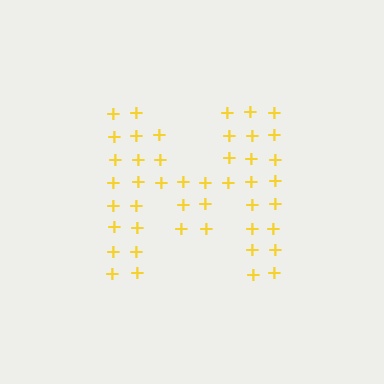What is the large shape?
The large shape is the letter M.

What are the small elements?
The small elements are plus signs.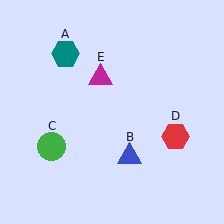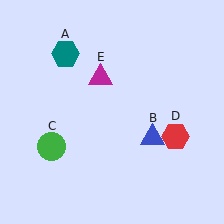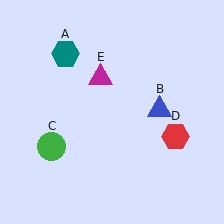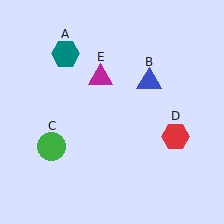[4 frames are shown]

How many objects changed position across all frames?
1 object changed position: blue triangle (object B).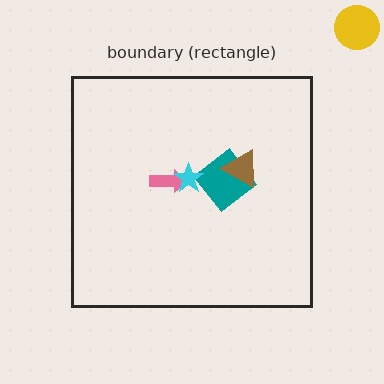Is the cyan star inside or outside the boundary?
Inside.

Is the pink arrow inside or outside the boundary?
Inside.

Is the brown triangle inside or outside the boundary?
Inside.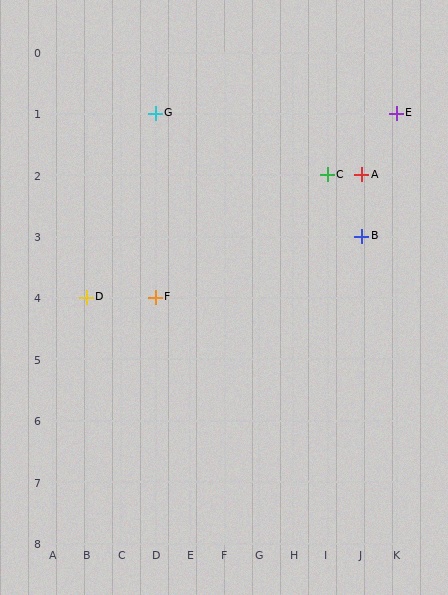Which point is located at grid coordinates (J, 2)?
Point A is at (J, 2).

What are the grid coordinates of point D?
Point D is at grid coordinates (B, 4).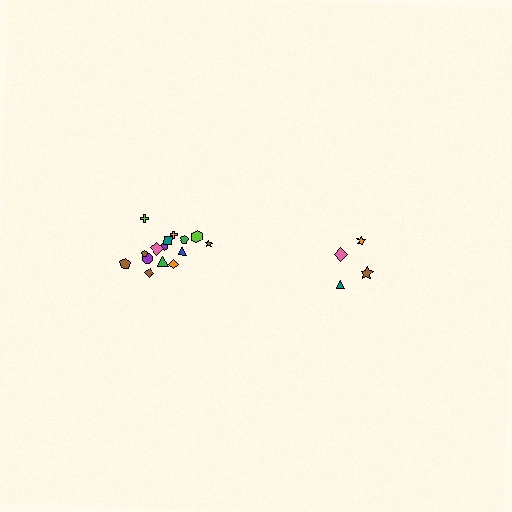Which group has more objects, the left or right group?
The left group.